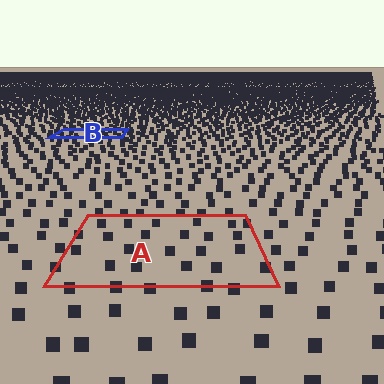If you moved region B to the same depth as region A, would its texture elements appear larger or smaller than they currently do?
They would appear larger. At a closer depth, the same texture elements are projected at a bigger on-screen size.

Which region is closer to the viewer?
Region A is closer. The texture elements there are larger and more spread out.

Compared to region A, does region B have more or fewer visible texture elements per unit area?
Region B has more texture elements per unit area — they are packed more densely because it is farther away.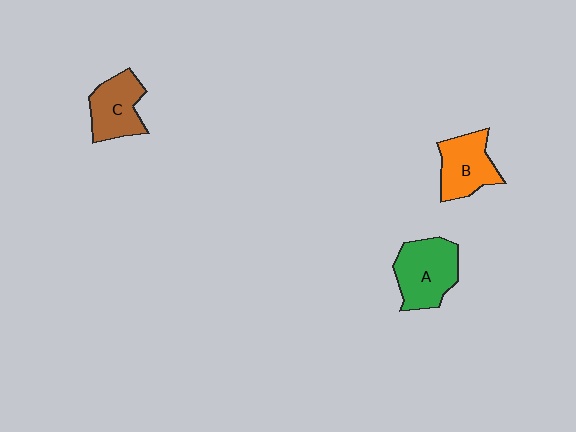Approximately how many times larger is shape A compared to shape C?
Approximately 1.2 times.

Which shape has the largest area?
Shape A (green).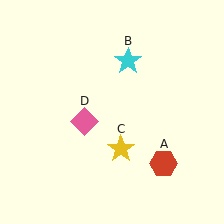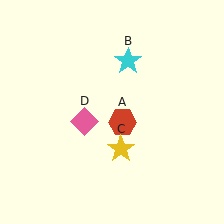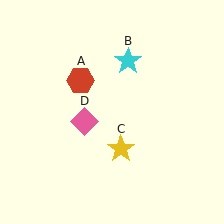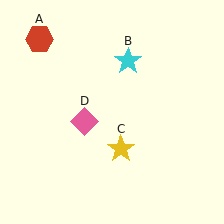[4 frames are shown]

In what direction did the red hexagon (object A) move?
The red hexagon (object A) moved up and to the left.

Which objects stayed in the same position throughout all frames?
Cyan star (object B) and yellow star (object C) and pink diamond (object D) remained stationary.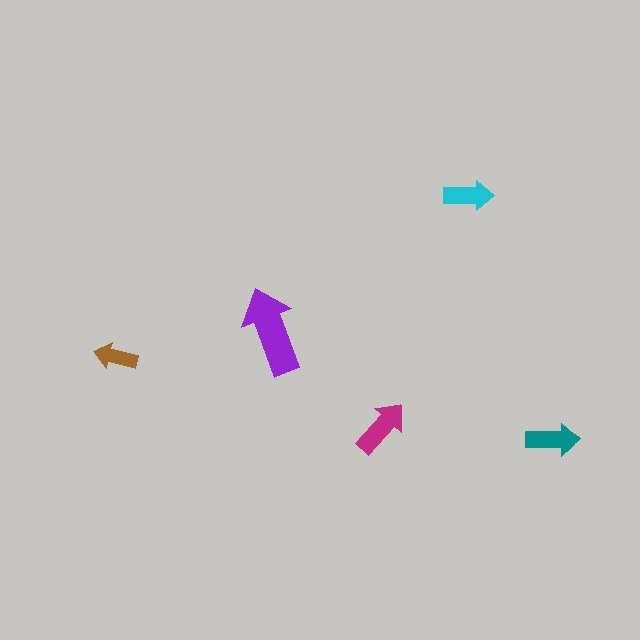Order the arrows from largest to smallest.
the purple one, the magenta one, the teal one, the cyan one, the brown one.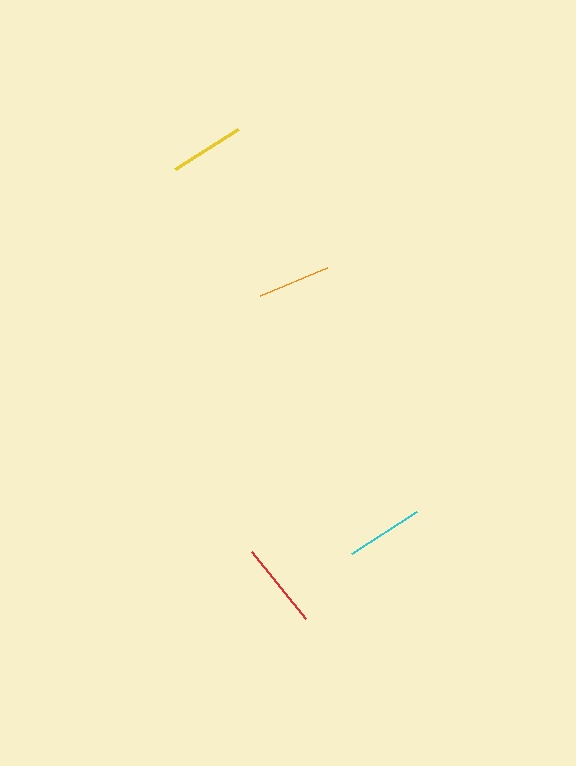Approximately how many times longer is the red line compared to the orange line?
The red line is approximately 1.2 times the length of the orange line.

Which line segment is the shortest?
The orange line is the shortest at approximately 73 pixels.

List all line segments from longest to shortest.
From longest to shortest: red, cyan, yellow, orange.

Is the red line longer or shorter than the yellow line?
The red line is longer than the yellow line.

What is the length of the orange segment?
The orange segment is approximately 73 pixels long.